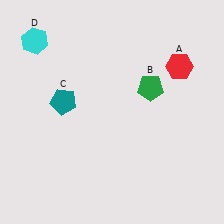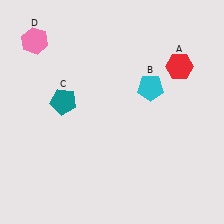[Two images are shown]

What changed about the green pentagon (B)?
In Image 1, B is green. In Image 2, it changed to cyan.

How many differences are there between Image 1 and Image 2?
There are 2 differences between the two images.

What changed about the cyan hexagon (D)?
In Image 1, D is cyan. In Image 2, it changed to pink.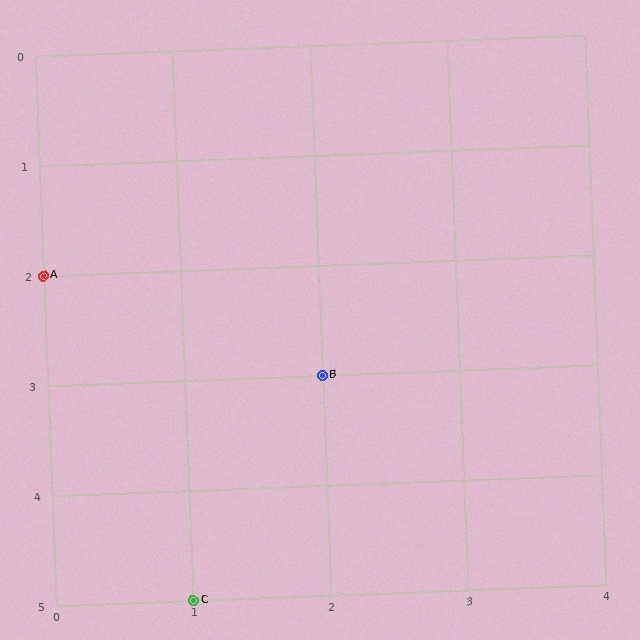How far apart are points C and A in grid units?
Points C and A are 1 column and 3 rows apart (about 3.2 grid units diagonally).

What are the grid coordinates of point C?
Point C is at grid coordinates (1, 5).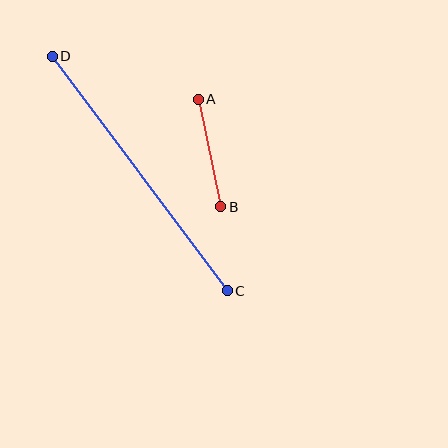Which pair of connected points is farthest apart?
Points C and D are farthest apart.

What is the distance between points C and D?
The distance is approximately 293 pixels.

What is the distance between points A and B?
The distance is approximately 110 pixels.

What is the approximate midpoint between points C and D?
The midpoint is at approximately (140, 174) pixels.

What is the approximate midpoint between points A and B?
The midpoint is at approximately (210, 153) pixels.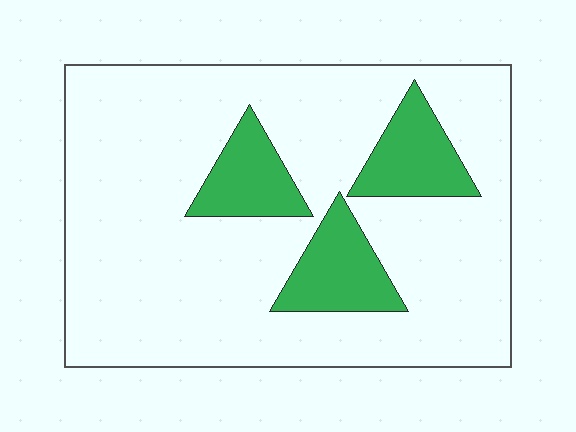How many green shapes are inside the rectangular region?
3.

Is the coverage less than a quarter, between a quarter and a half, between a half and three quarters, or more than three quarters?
Less than a quarter.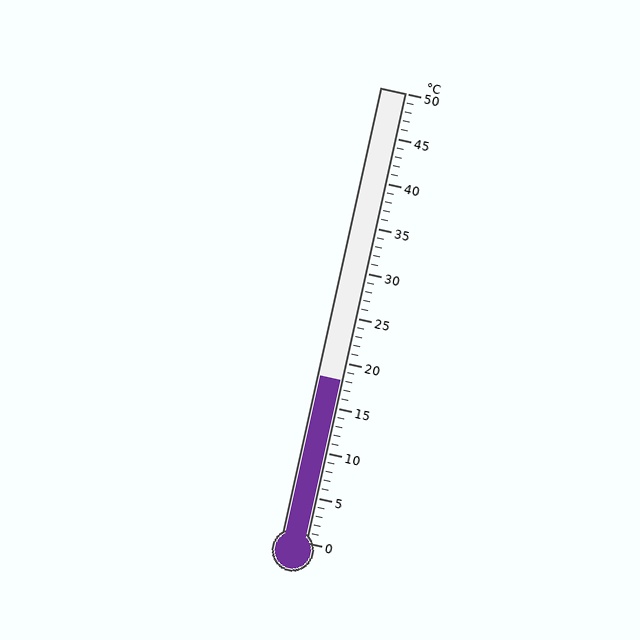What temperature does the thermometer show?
The thermometer shows approximately 18°C.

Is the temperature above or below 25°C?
The temperature is below 25°C.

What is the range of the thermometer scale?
The thermometer scale ranges from 0°C to 50°C.